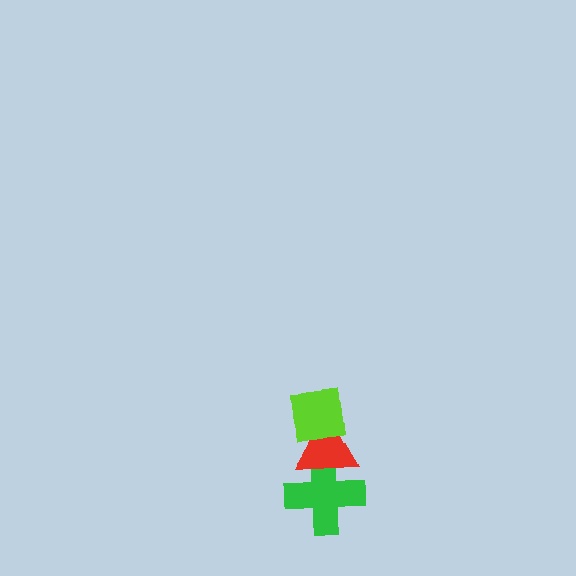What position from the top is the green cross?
The green cross is 3rd from the top.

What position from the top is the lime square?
The lime square is 1st from the top.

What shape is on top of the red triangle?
The lime square is on top of the red triangle.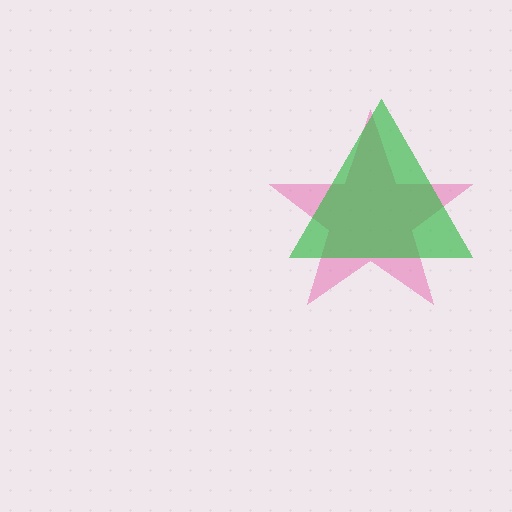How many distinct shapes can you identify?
There are 2 distinct shapes: a pink star, a green triangle.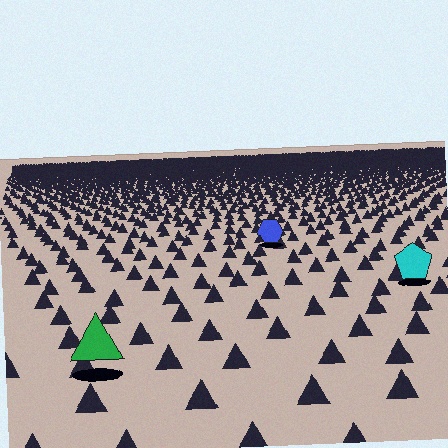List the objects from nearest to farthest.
From nearest to farthest: the green triangle, the cyan pentagon, the blue hexagon.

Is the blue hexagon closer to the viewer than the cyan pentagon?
No. The cyan pentagon is closer — you can tell from the texture gradient: the ground texture is coarser near it.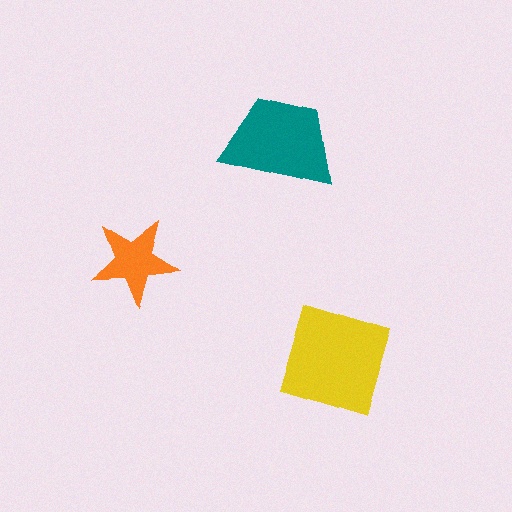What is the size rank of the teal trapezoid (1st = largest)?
2nd.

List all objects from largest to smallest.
The yellow diamond, the teal trapezoid, the orange star.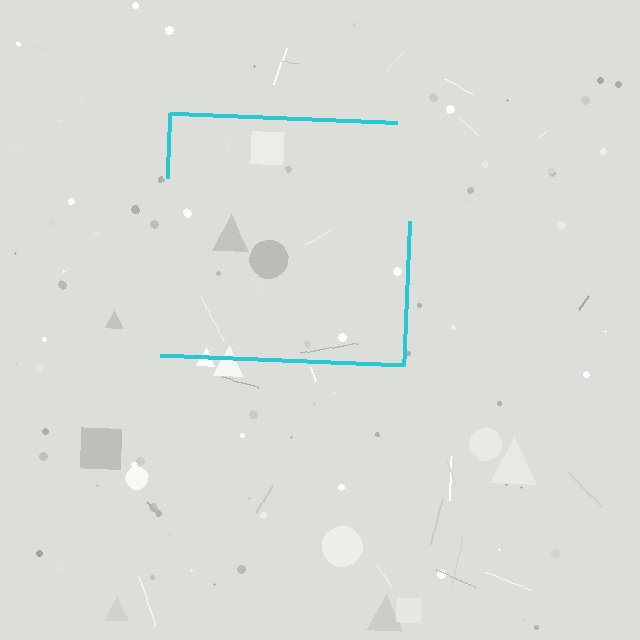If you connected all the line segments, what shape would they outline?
They would outline a square.